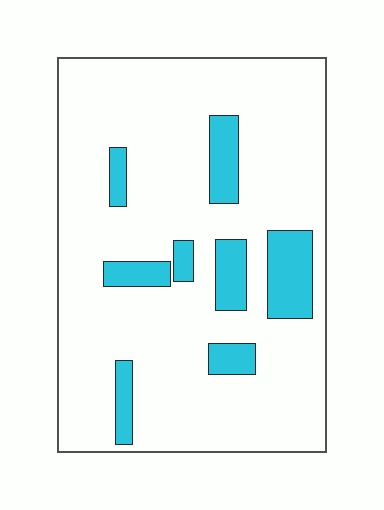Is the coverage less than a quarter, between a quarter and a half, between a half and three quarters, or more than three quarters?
Less than a quarter.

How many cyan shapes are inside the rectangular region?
8.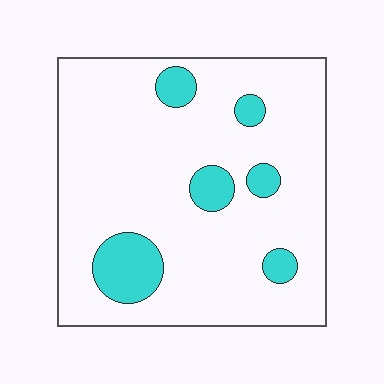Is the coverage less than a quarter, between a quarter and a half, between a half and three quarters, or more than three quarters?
Less than a quarter.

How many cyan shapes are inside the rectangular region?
6.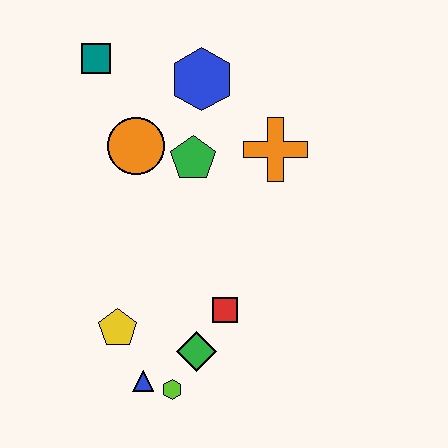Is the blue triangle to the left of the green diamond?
Yes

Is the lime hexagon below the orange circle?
Yes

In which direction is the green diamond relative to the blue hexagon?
The green diamond is below the blue hexagon.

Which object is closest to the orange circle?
The green pentagon is closest to the orange circle.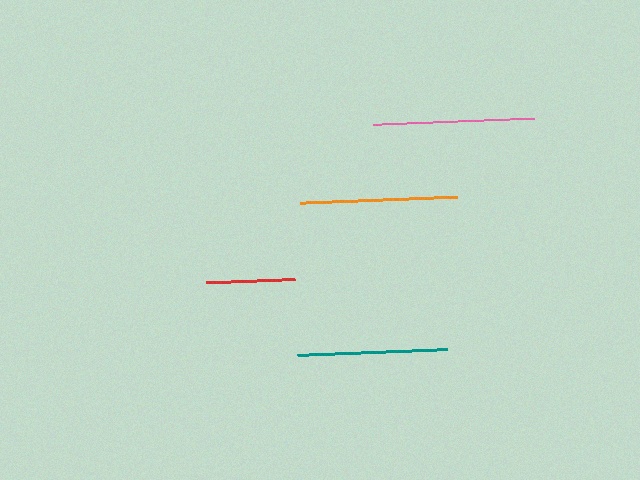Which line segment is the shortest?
The red line is the shortest at approximately 89 pixels.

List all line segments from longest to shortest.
From longest to shortest: pink, orange, teal, red.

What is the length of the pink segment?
The pink segment is approximately 162 pixels long.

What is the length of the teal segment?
The teal segment is approximately 150 pixels long.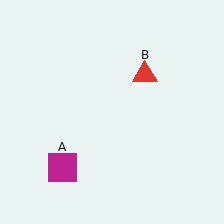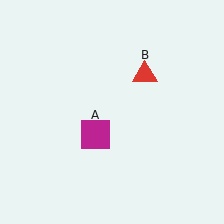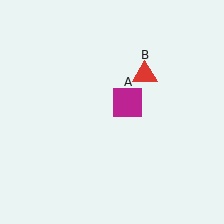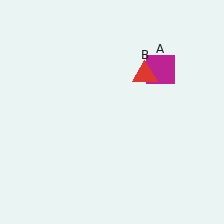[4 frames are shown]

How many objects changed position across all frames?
1 object changed position: magenta square (object A).